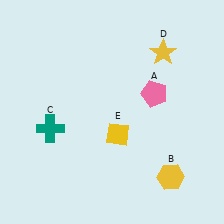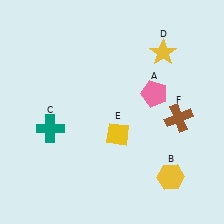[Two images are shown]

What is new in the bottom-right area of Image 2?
A brown cross (F) was added in the bottom-right area of Image 2.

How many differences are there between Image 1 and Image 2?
There is 1 difference between the two images.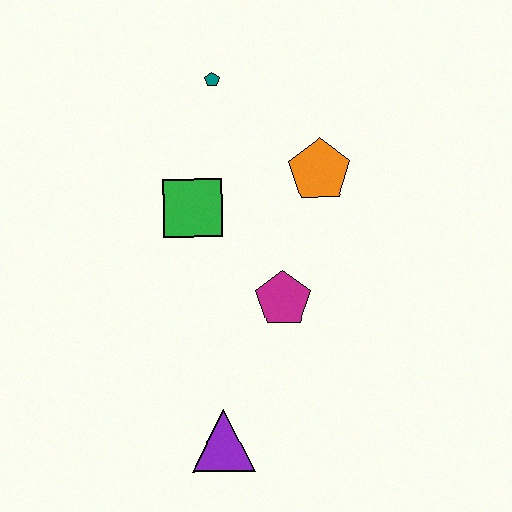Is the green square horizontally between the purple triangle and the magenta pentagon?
No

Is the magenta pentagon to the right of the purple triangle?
Yes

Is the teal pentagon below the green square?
No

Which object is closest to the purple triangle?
The magenta pentagon is closest to the purple triangle.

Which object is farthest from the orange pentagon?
The purple triangle is farthest from the orange pentagon.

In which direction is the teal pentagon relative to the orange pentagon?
The teal pentagon is to the left of the orange pentagon.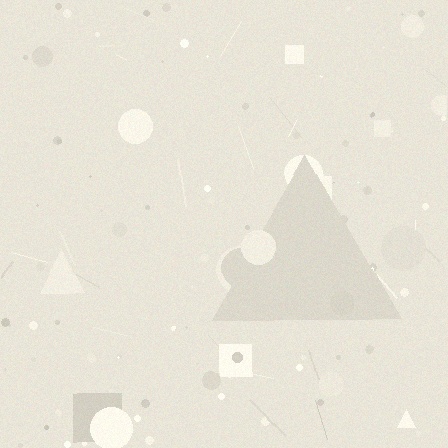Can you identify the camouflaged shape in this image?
The camouflaged shape is a triangle.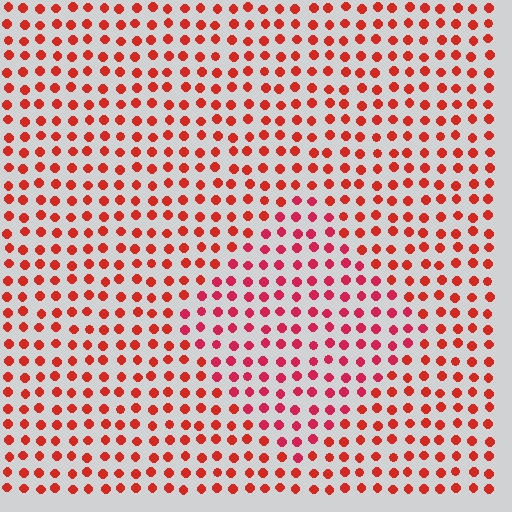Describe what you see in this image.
The image is filled with small red elements in a uniform arrangement. A diamond-shaped region is visible where the elements are tinted to a slightly different hue, forming a subtle color boundary.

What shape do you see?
I see a diamond.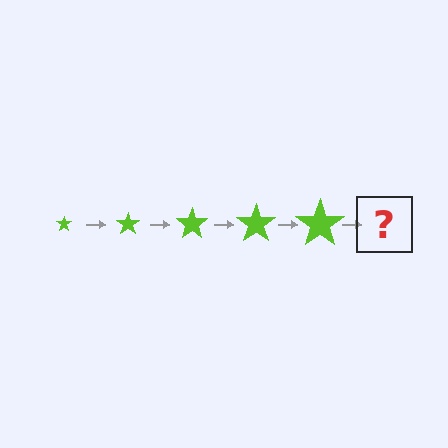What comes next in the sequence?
The next element should be a lime star, larger than the previous one.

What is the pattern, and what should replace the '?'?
The pattern is that the star gets progressively larger each step. The '?' should be a lime star, larger than the previous one.